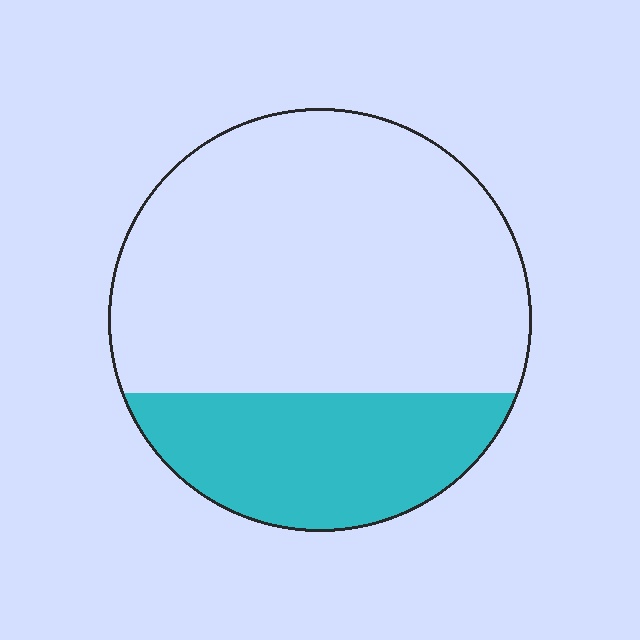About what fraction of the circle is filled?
About one quarter (1/4).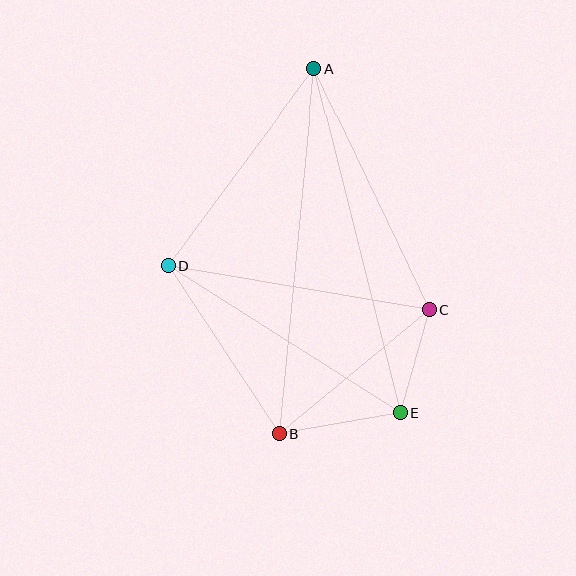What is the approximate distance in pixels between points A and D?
The distance between A and D is approximately 245 pixels.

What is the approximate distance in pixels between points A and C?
The distance between A and C is approximately 267 pixels.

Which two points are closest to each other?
Points C and E are closest to each other.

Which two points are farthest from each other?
Points A and B are farthest from each other.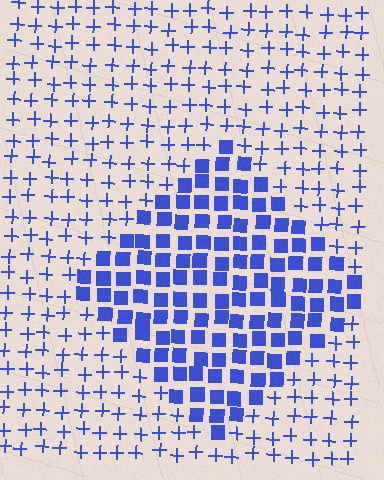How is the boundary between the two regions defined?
The boundary is defined by a change in element shape: squares inside vs. plus signs outside. All elements share the same color and spacing.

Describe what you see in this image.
The image is filled with small blue elements arranged in a uniform grid. A diamond-shaped region contains squares, while the surrounding area contains plus signs. The boundary is defined purely by the change in element shape.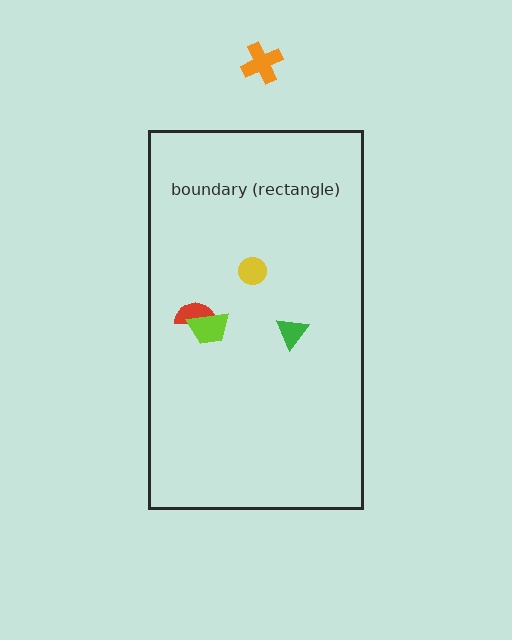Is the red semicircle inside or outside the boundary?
Inside.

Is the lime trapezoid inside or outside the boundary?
Inside.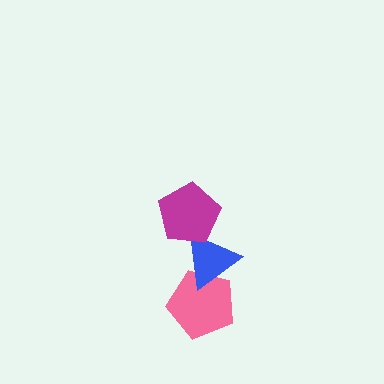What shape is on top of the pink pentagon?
The blue triangle is on top of the pink pentagon.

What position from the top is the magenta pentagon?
The magenta pentagon is 1st from the top.